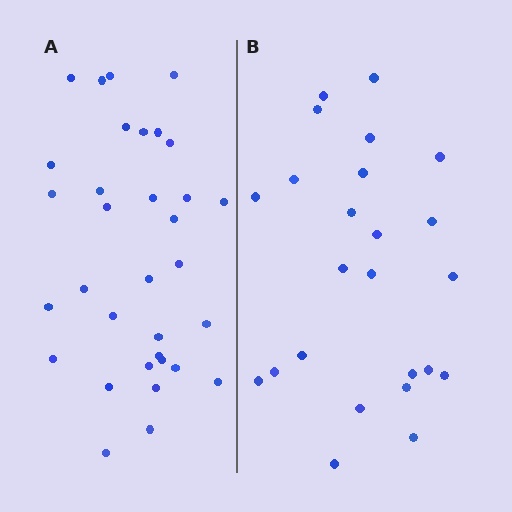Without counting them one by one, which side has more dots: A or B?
Region A (the left region) has more dots.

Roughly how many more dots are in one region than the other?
Region A has roughly 8 or so more dots than region B.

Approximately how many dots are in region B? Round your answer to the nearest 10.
About 20 dots. (The exact count is 24, which rounds to 20.)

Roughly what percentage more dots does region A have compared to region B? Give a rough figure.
About 40% more.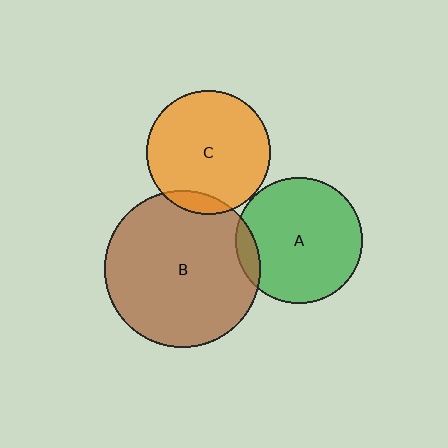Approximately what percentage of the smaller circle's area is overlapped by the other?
Approximately 10%.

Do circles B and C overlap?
Yes.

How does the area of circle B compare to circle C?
Approximately 1.6 times.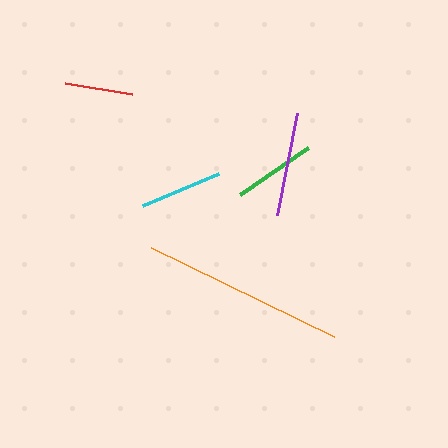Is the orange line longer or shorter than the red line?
The orange line is longer than the red line.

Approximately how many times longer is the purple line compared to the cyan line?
The purple line is approximately 1.3 times the length of the cyan line.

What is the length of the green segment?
The green segment is approximately 82 pixels long.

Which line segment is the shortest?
The red line is the shortest at approximately 68 pixels.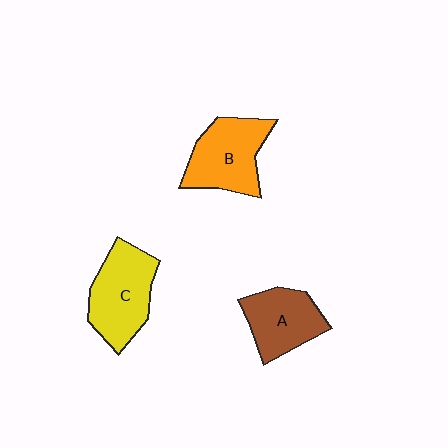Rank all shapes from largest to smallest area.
From largest to smallest: C (yellow), B (orange), A (brown).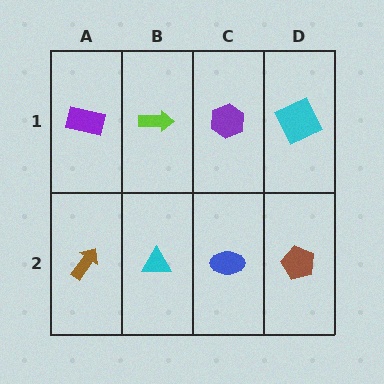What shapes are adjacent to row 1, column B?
A cyan triangle (row 2, column B), a purple rectangle (row 1, column A), a purple hexagon (row 1, column C).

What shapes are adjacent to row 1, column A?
A brown arrow (row 2, column A), a lime arrow (row 1, column B).